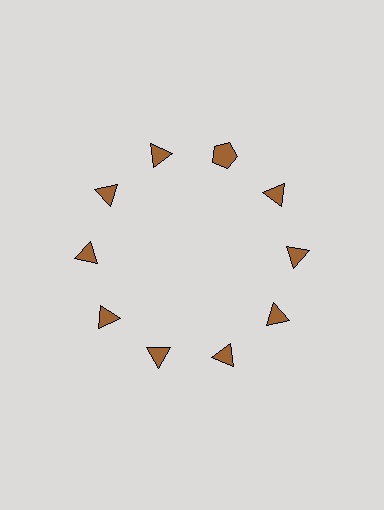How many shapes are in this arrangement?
There are 10 shapes arranged in a ring pattern.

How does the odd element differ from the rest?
It has a different shape: pentagon instead of triangle.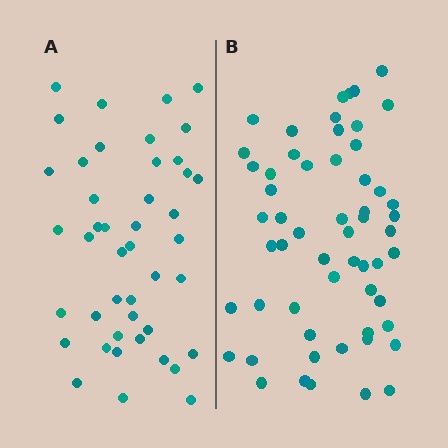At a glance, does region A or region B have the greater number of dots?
Region B (the right region) has more dots.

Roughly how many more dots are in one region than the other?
Region B has approximately 15 more dots than region A.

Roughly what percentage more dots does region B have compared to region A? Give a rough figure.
About 30% more.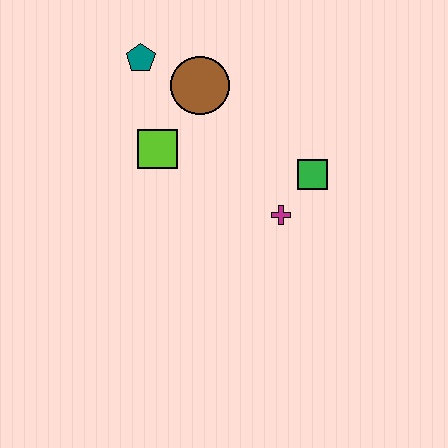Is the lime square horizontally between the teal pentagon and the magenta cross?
Yes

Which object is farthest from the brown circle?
The magenta cross is farthest from the brown circle.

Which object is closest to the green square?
The magenta cross is closest to the green square.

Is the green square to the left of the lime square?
No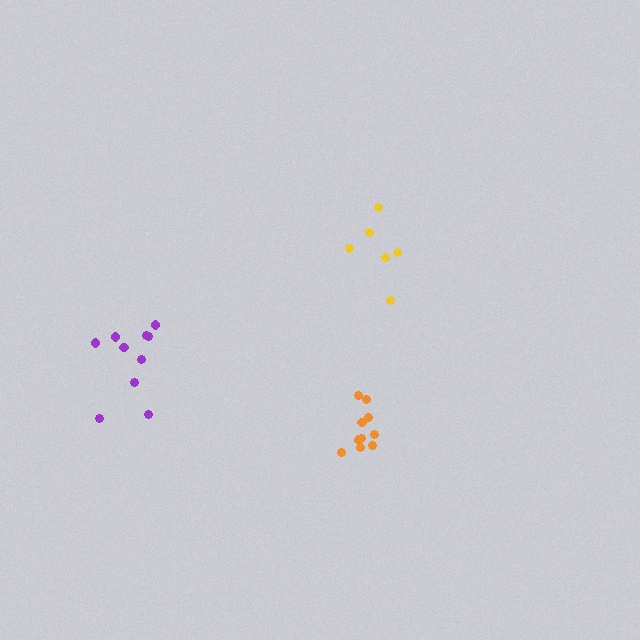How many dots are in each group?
Group 1: 10 dots, Group 2: 6 dots, Group 3: 10 dots (26 total).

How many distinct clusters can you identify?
There are 3 distinct clusters.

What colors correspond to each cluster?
The clusters are colored: purple, yellow, orange.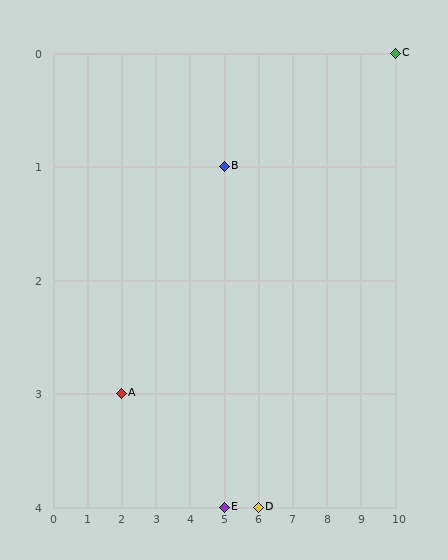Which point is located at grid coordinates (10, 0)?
Point C is at (10, 0).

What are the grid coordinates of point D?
Point D is at grid coordinates (6, 4).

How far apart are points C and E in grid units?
Points C and E are 5 columns and 4 rows apart (about 6.4 grid units diagonally).